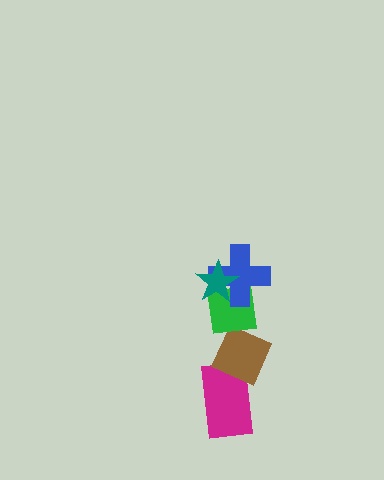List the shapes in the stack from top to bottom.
From top to bottom: the teal star, the blue cross, the green square, the brown diamond, the magenta rectangle.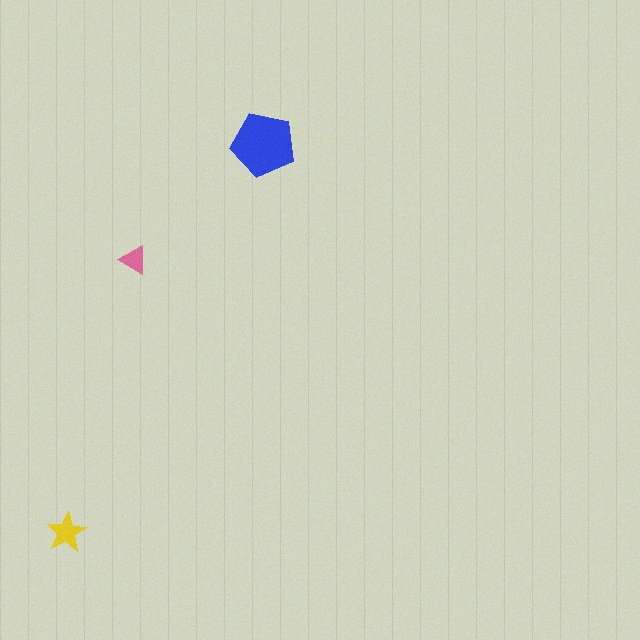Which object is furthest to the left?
The yellow star is leftmost.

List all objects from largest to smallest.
The blue pentagon, the yellow star, the pink triangle.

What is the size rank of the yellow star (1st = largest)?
2nd.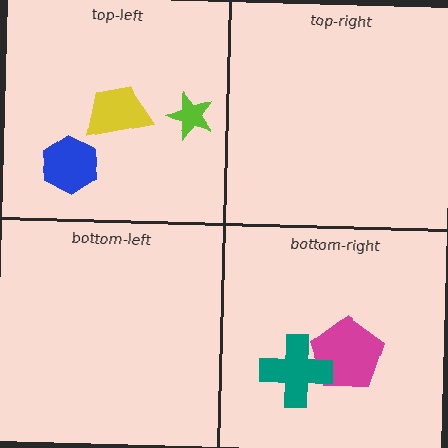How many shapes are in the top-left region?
3.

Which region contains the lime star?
The top-left region.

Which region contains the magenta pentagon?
The bottom-right region.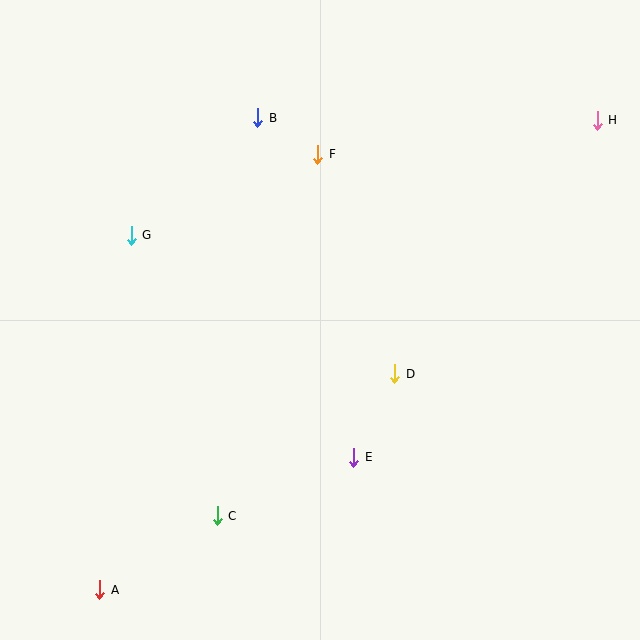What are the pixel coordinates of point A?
Point A is at (100, 590).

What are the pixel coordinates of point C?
Point C is at (217, 516).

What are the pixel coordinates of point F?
Point F is at (318, 154).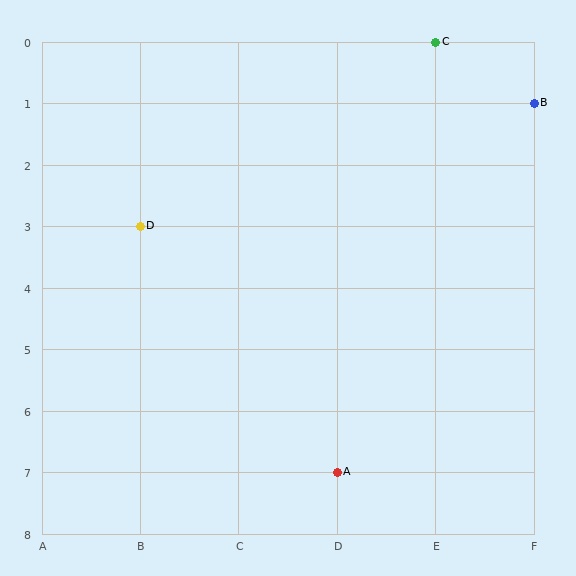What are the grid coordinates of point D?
Point D is at grid coordinates (B, 3).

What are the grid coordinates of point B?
Point B is at grid coordinates (F, 1).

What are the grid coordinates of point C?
Point C is at grid coordinates (E, 0).